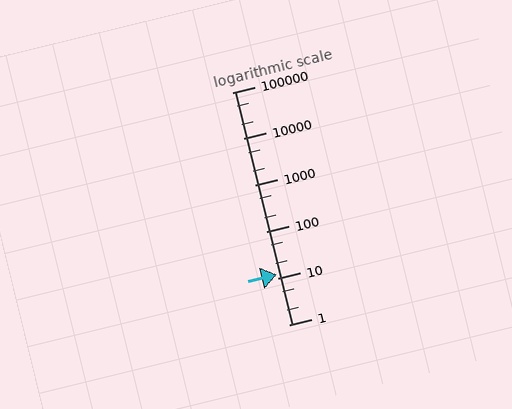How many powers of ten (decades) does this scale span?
The scale spans 5 decades, from 1 to 100000.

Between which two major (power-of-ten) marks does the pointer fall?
The pointer is between 10 and 100.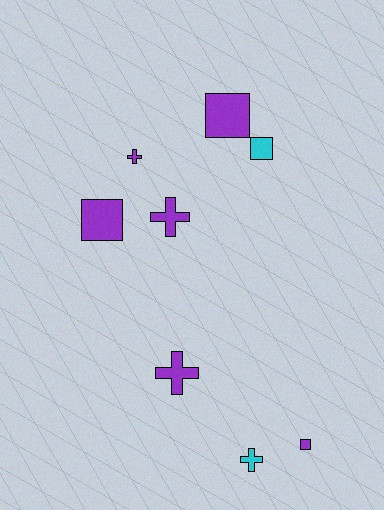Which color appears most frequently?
Purple, with 6 objects.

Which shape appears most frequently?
Cross, with 4 objects.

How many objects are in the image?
There are 8 objects.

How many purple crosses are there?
There are 3 purple crosses.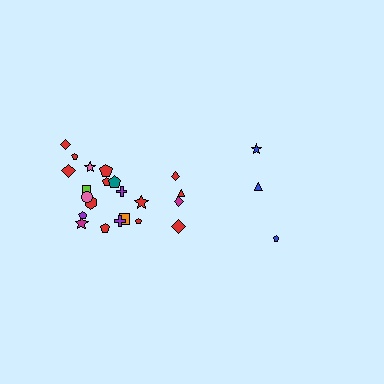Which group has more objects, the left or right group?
The left group.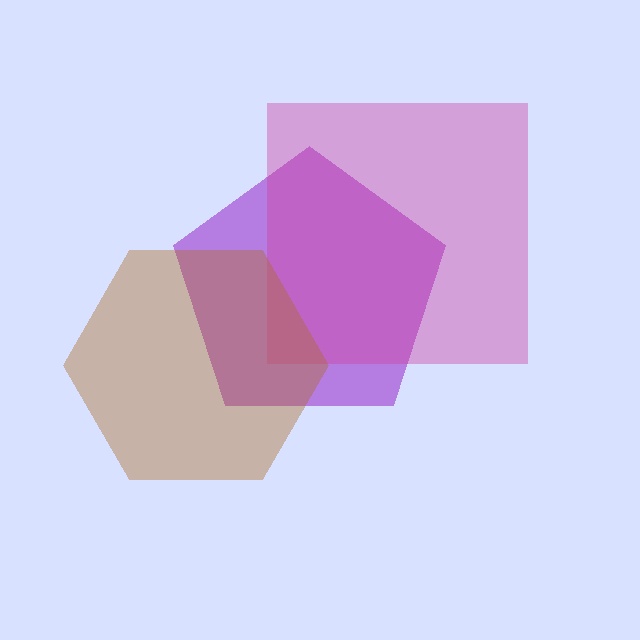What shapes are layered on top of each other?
The layered shapes are: a purple pentagon, a magenta square, a brown hexagon.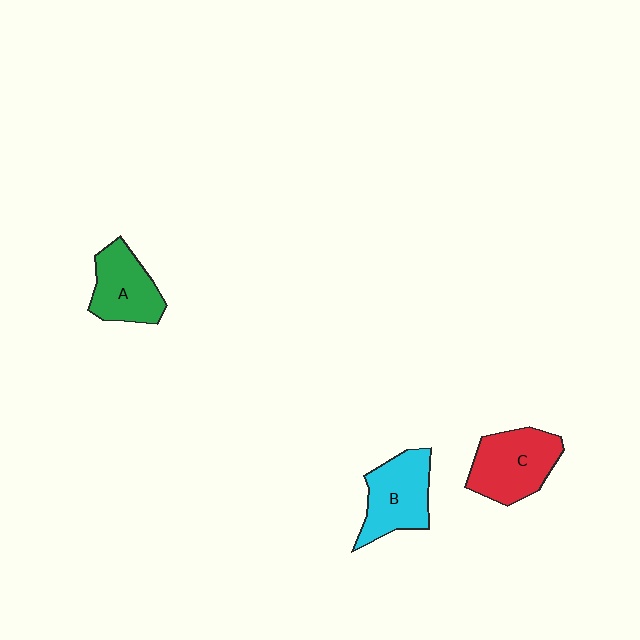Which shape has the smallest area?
Shape A (green).